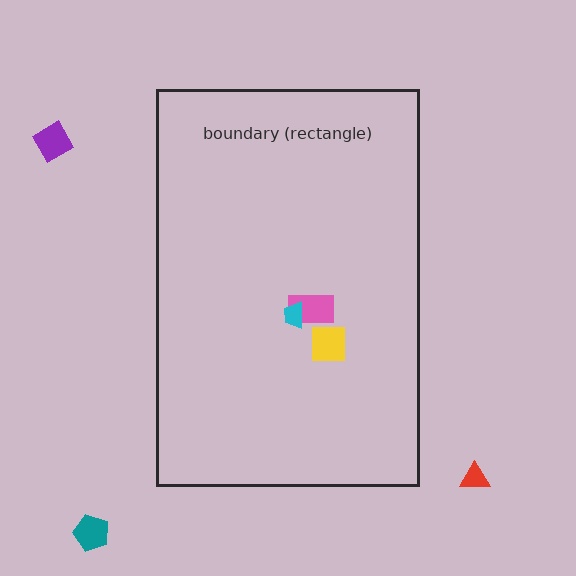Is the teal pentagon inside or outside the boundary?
Outside.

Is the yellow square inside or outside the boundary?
Inside.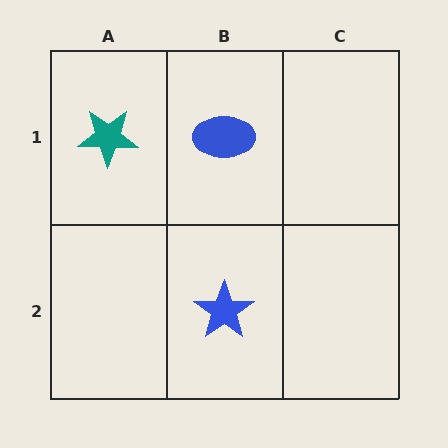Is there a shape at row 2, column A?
No, that cell is empty.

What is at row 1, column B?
A blue ellipse.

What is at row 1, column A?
A teal star.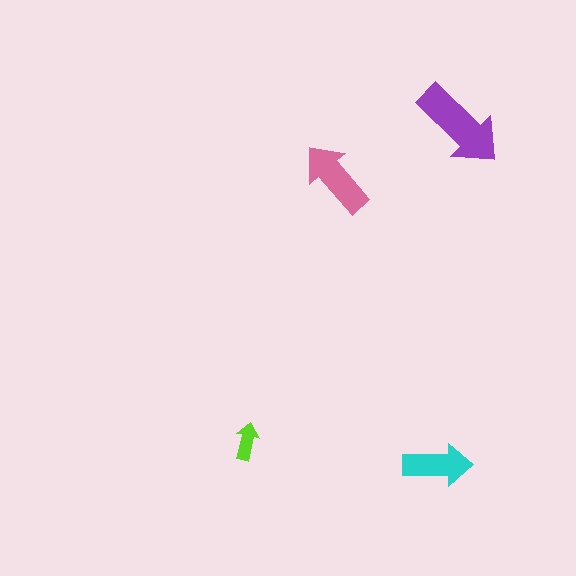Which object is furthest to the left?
The lime arrow is leftmost.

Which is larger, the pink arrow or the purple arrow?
The purple one.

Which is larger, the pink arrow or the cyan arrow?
The pink one.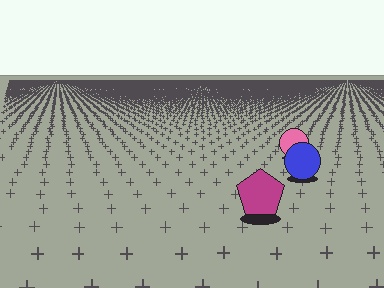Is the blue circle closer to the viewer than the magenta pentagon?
No. The magenta pentagon is closer — you can tell from the texture gradient: the ground texture is coarser near it.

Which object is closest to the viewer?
The magenta pentagon is closest. The texture marks near it are larger and more spread out.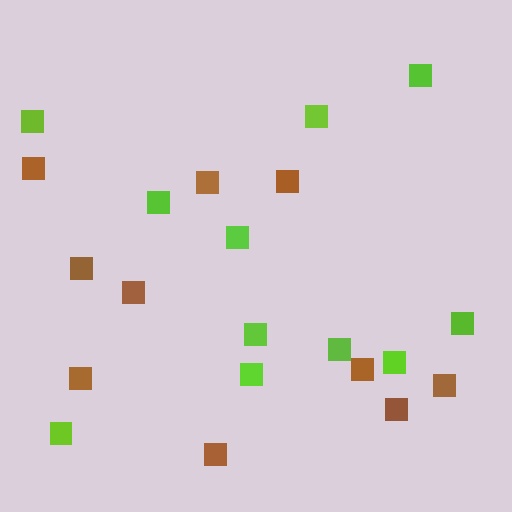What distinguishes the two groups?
There are 2 groups: one group of brown squares (10) and one group of lime squares (11).